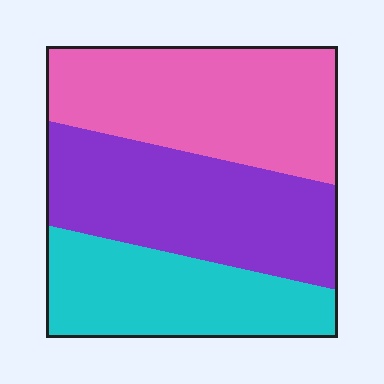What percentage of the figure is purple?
Purple covers around 35% of the figure.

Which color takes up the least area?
Cyan, at roughly 30%.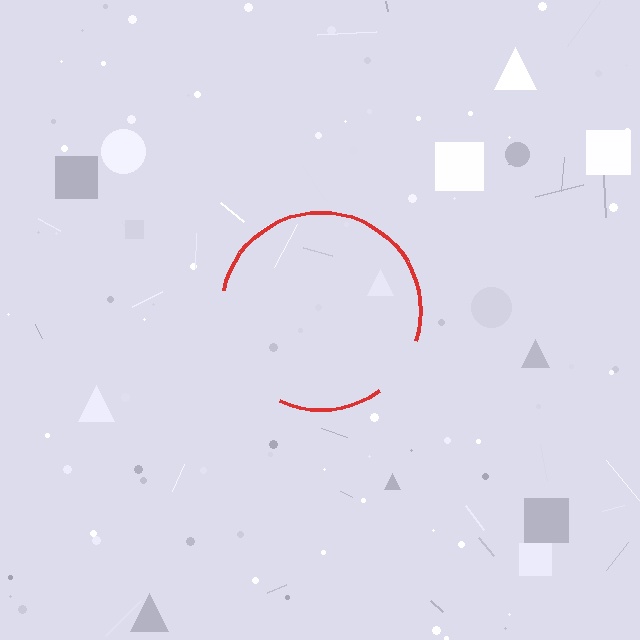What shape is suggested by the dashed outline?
The dashed outline suggests a circle.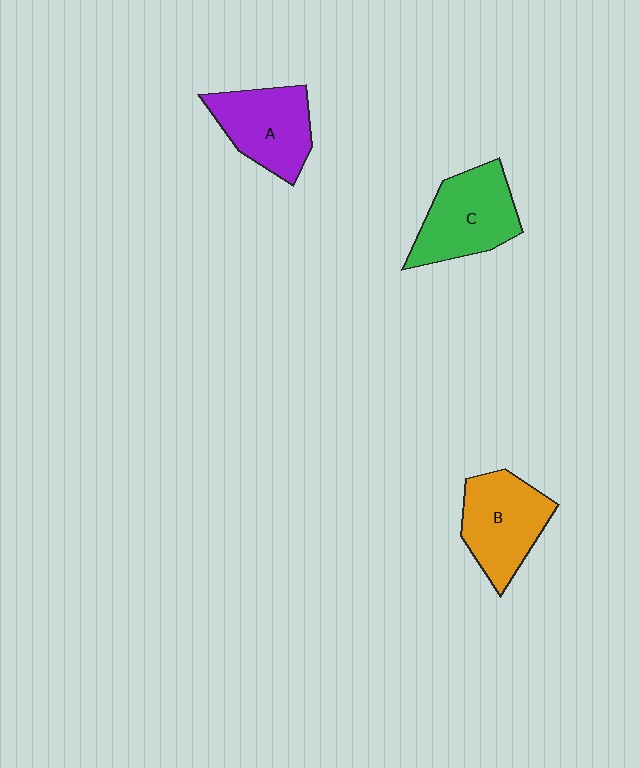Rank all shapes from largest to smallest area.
From largest to smallest: C (green), B (orange), A (purple).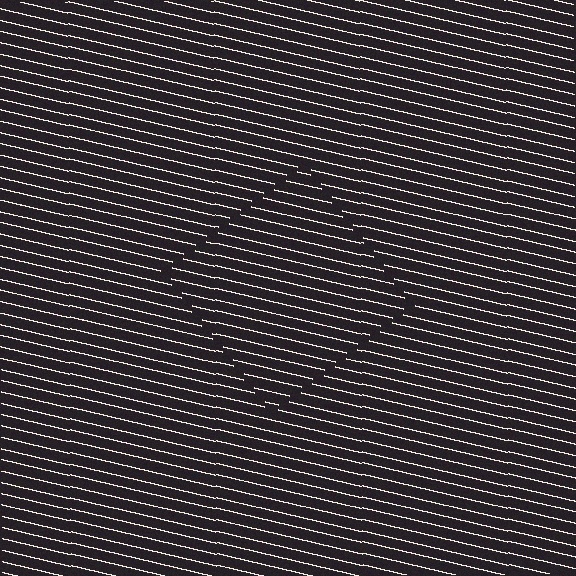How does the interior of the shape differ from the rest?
The interior of the shape contains the same grating, shifted by half a period — the contour is defined by the phase discontinuity where line-ends from the inner and outer gratings abut.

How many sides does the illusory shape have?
4 sides — the line-ends trace a square.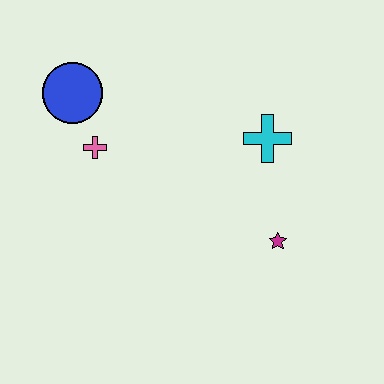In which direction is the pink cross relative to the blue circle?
The pink cross is below the blue circle.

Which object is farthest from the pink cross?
The magenta star is farthest from the pink cross.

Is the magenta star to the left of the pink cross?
No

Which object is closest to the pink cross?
The blue circle is closest to the pink cross.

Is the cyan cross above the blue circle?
No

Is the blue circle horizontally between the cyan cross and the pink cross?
No